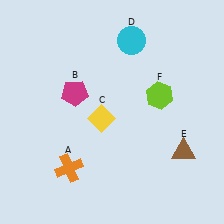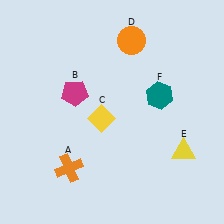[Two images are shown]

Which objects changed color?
D changed from cyan to orange. E changed from brown to yellow. F changed from lime to teal.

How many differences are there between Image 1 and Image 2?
There are 3 differences between the two images.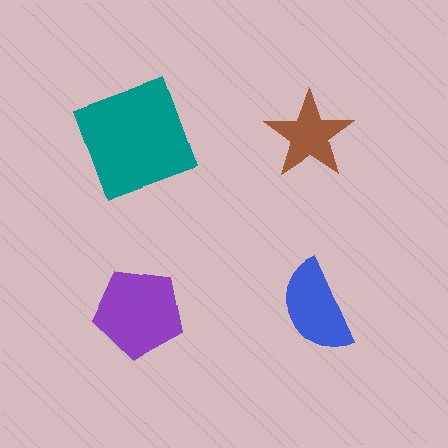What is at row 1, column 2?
A brown star.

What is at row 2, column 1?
A purple pentagon.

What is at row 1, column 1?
A teal square.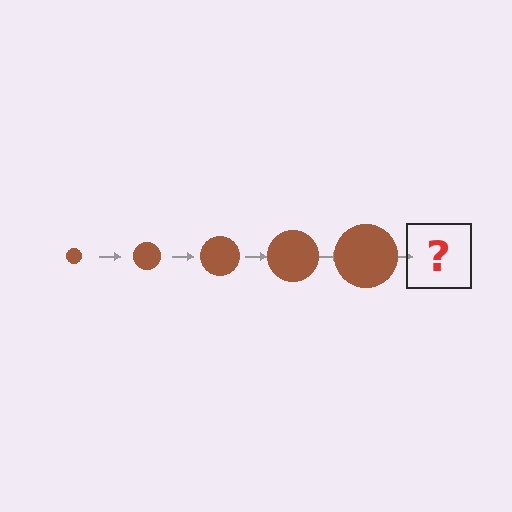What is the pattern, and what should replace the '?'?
The pattern is that the circle gets progressively larger each step. The '?' should be a brown circle, larger than the previous one.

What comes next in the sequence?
The next element should be a brown circle, larger than the previous one.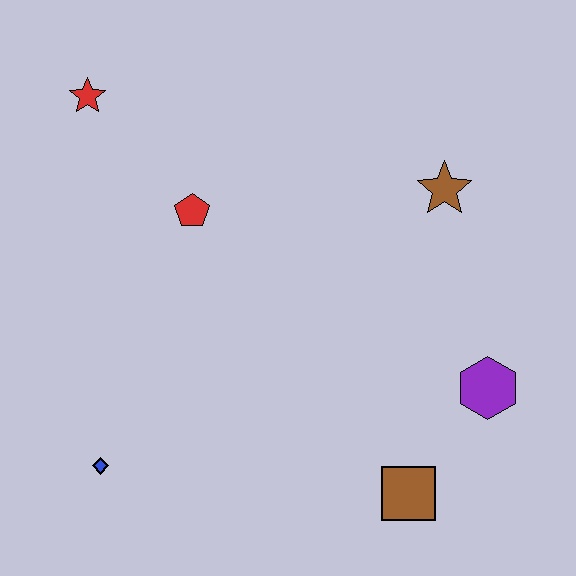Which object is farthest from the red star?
The brown square is farthest from the red star.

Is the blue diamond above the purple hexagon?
No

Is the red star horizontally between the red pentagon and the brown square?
No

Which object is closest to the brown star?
The purple hexagon is closest to the brown star.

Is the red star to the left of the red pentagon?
Yes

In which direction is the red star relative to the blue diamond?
The red star is above the blue diamond.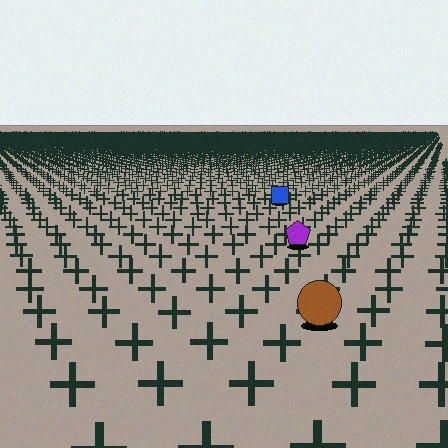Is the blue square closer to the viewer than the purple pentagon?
No. The purple pentagon is closer — you can tell from the texture gradient: the ground texture is coarser near it.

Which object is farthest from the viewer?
The blue square is farthest from the viewer. It appears smaller and the ground texture around it is denser.